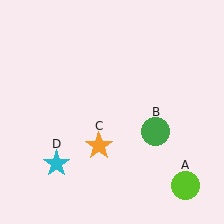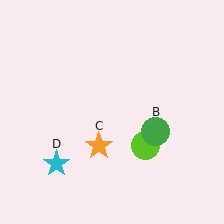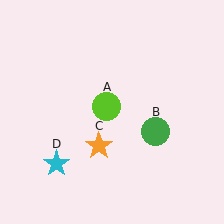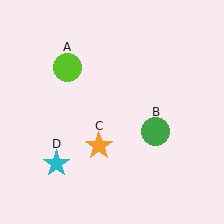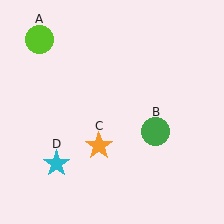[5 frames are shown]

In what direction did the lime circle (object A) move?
The lime circle (object A) moved up and to the left.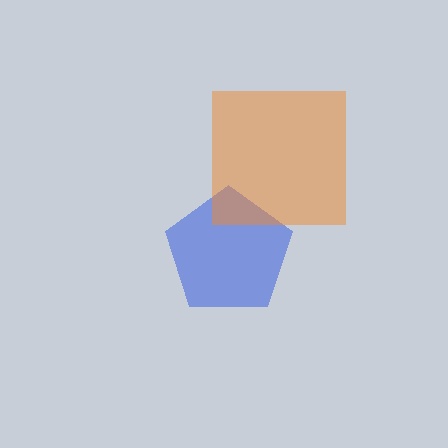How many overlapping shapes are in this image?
There are 2 overlapping shapes in the image.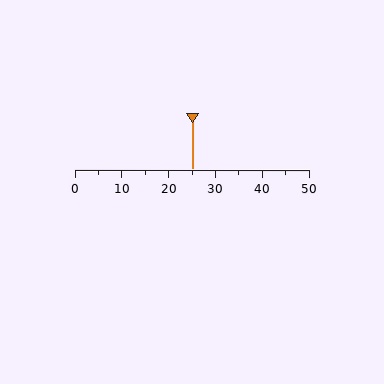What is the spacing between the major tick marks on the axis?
The major ticks are spaced 10 apart.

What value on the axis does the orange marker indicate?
The marker indicates approximately 25.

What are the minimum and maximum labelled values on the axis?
The axis runs from 0 to 50.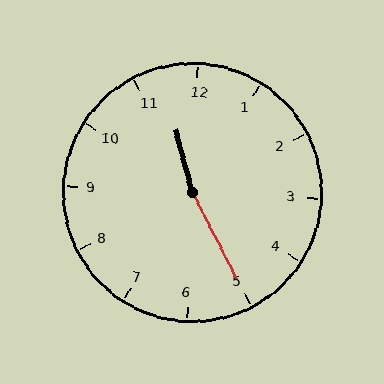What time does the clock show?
11:25.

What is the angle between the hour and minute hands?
Approximately 168 degrees.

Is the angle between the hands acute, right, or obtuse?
It is obtuse.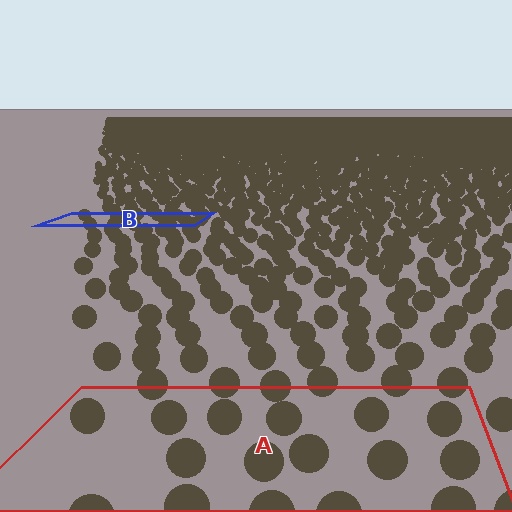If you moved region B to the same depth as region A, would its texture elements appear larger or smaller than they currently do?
They would appear larger. At a closer depth, the same texture elements are projected at a bigger on-screen size.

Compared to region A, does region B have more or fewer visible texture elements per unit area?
Region B has more texture elements per unit area — they are packed more densely because it is farther away.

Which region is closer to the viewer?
Region A is closer. The texture elements there are larger and more spread out.